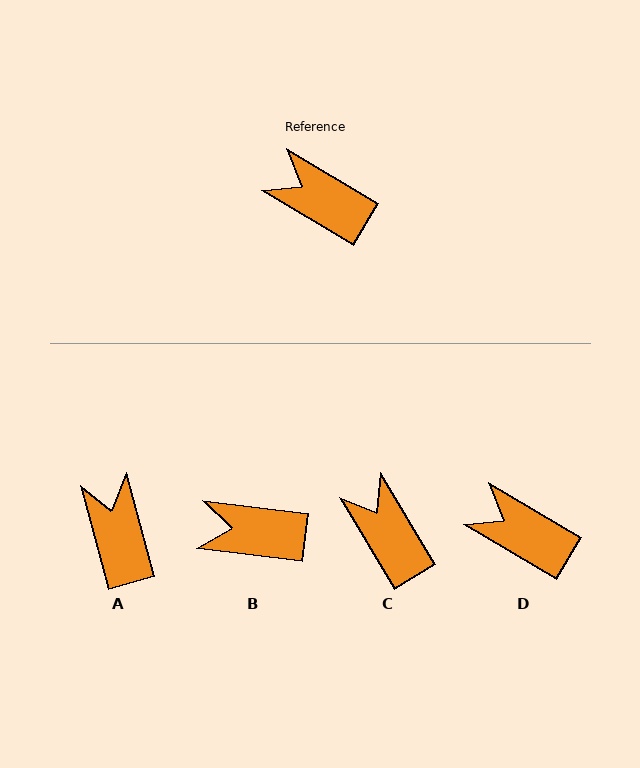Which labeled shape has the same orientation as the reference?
D.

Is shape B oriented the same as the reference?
No, it is off by about 24 degrees.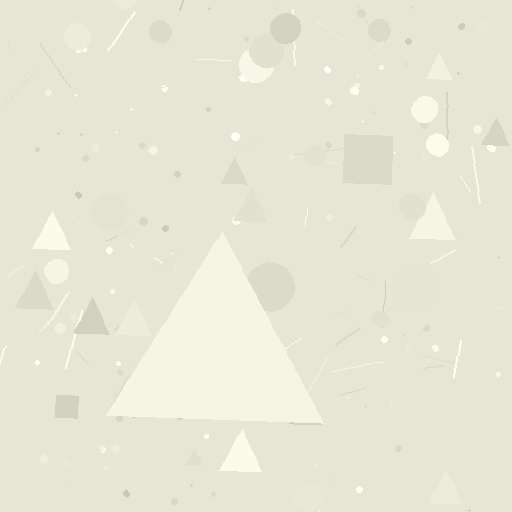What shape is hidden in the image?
A triangle is hidden in the image.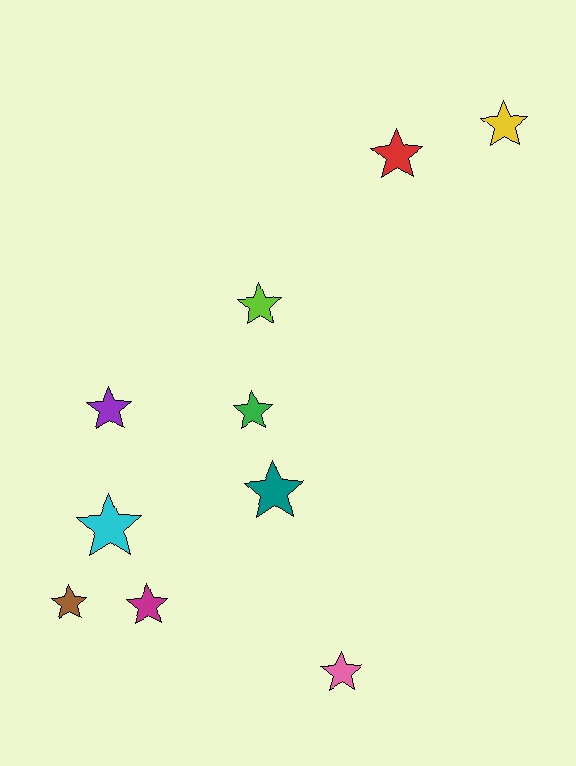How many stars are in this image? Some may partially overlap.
There are 10 stars.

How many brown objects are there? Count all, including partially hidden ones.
There is 1 brown object.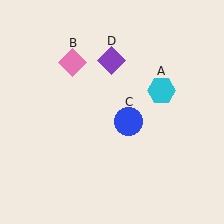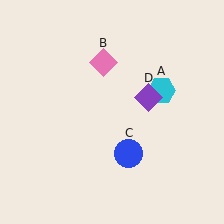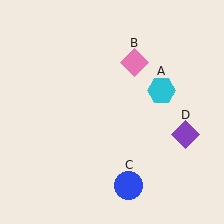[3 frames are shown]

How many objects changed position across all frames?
3 objects changed position: pink diamond (object B), blue circle (object C), purple diamond (object D).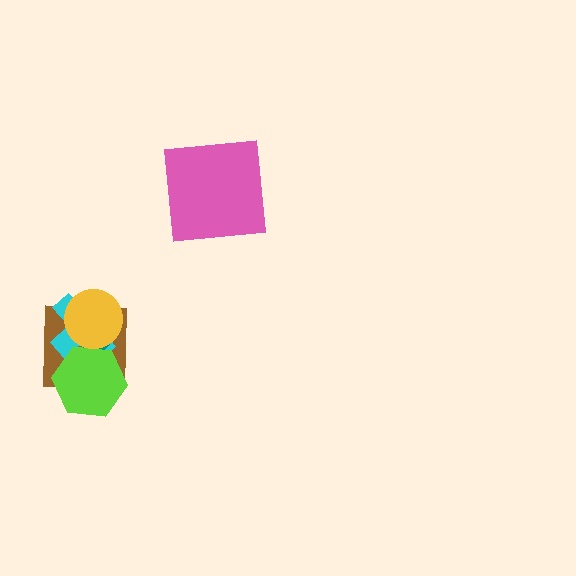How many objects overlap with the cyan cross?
4 objects overlap with the cyan cross.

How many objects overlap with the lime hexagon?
3 objects overlap with the lime hexagon.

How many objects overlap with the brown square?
4 objects overlap with the brown square.